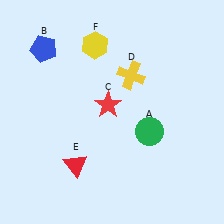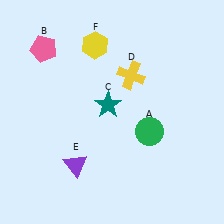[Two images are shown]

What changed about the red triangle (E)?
In Image 1, E is red. In Image 2, it changed to purple.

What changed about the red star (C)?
In Image 1, C is red. In Image 2, it changed to teal.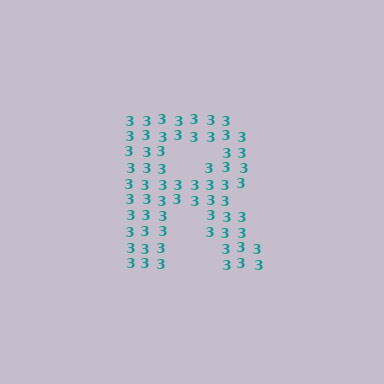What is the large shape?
The large shape is the letter R.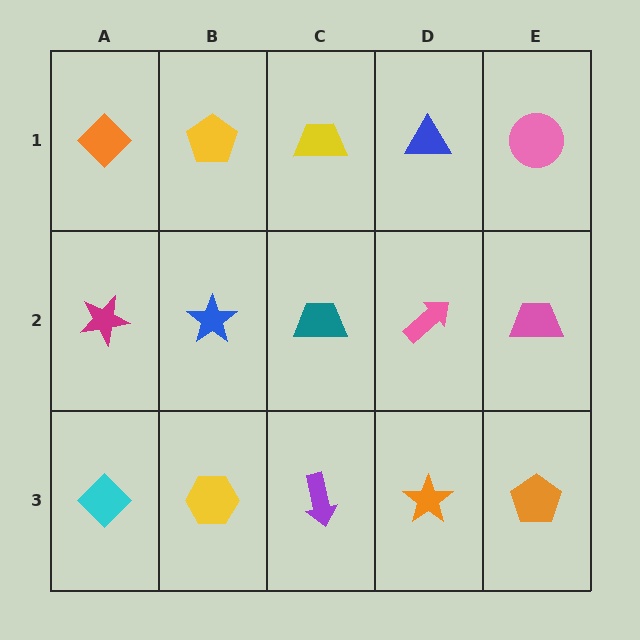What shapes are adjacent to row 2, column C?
A yellow trapezoid (row 1, column C), a purple arrow (row 3, column C), a blue star (row 2, column B), a pink arrow (row 2, column D).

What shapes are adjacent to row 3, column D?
A pink arrow (row 2, column D), a purple arrow (row 3, column C), an orange pentagon (row 3, column E).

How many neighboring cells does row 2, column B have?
4.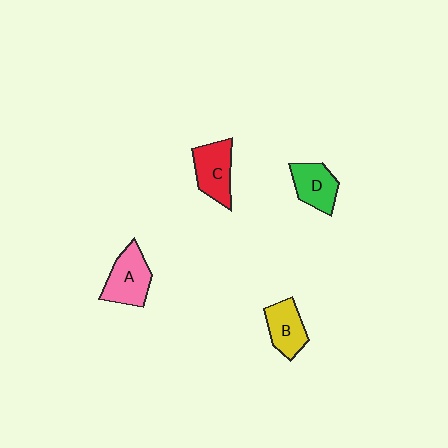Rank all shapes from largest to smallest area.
From largest to smallest: A (pink), C (red), B (yellow), D (green).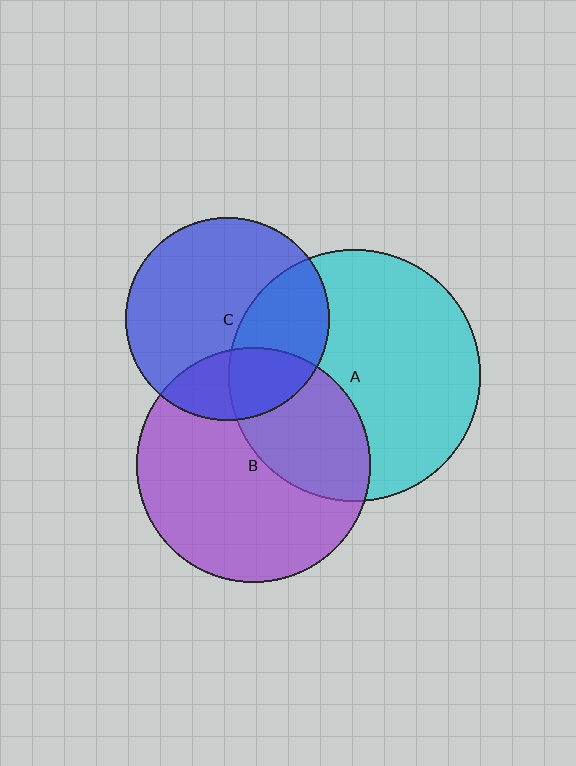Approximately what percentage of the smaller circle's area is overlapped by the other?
Approximately 35%.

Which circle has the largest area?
Circle A (cyan).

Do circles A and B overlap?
Yes.